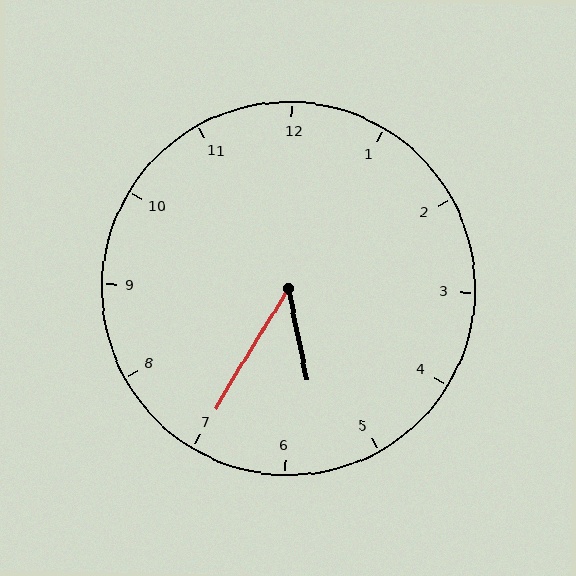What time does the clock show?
5:35.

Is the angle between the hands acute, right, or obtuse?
It is acute.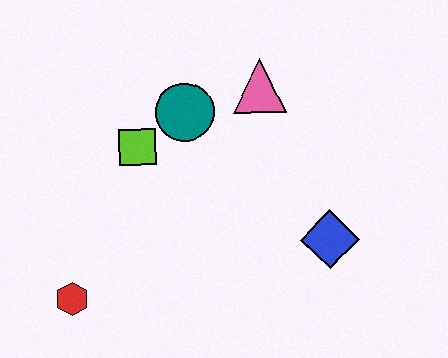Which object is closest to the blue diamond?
The pink triangle is closest to the blue diamond.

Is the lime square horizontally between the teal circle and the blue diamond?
No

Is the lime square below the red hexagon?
No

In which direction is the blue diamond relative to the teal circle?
The blue diamond is to the right of the teal circle.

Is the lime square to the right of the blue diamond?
No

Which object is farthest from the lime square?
The blue diamond is farthest from the lime square.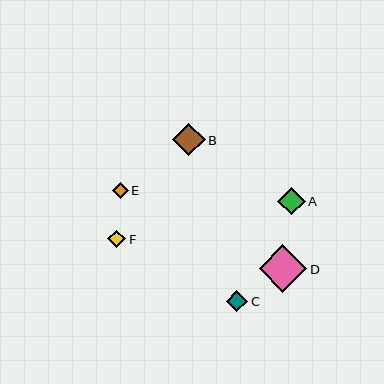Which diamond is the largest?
Diamond D is the largest with a size of approximately 48 pixels.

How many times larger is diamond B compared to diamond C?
Diamond B is approximately 1.5 times the size of diamond C.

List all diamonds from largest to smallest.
From largest to smallest: D, B, A, C, F, E.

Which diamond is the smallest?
Diamond E is the smallest with a size of approximately 16 pixels.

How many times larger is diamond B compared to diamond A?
Diamond B is approximately 1.2 times the size of diamond A.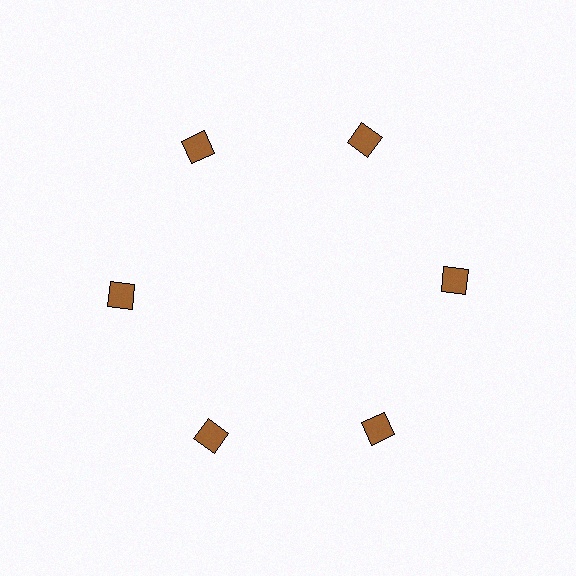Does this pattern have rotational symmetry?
Yes, this pattern has 6-fold rotational symmetry. It looks the same after rotating 60 degrees around the center.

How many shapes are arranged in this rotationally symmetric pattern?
There are 6 shapes, arranged in 6 groups of 1.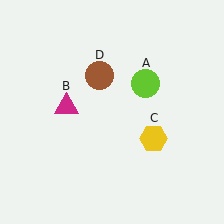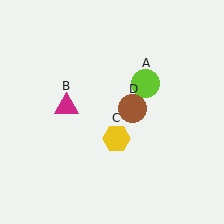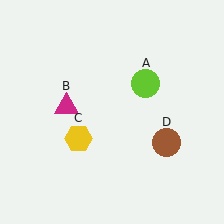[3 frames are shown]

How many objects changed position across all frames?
2 objects changed position: yellow hexagon (object C), brown circle (object D).